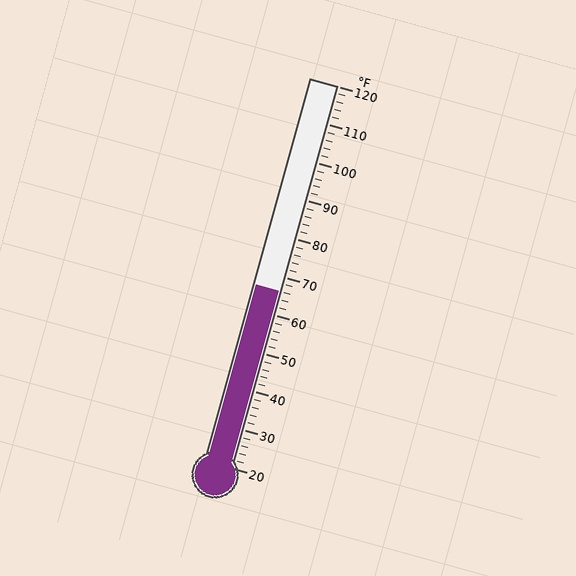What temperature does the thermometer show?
The thermometer shows approximately 66°F.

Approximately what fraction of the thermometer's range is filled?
The thermometer is filled to approximately 45% of its range.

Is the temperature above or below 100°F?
The temperature is below 100°F.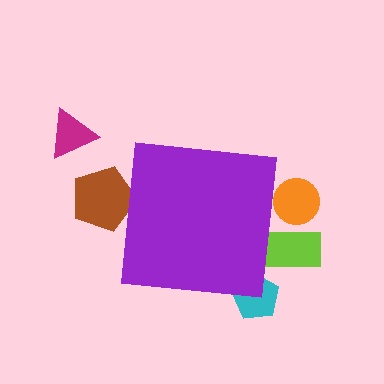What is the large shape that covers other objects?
A purple square.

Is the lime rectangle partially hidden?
Yes, the lime rectangle is partially hidden behind the purple square.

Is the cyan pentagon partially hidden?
Yes, the cyan pentagon is partially hidden behind the purple square.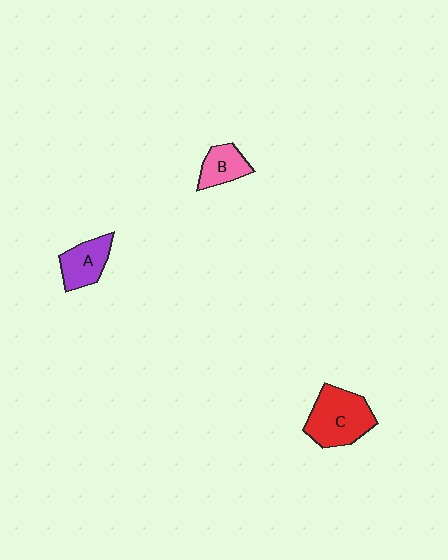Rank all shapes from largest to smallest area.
From largest to smallest: C (red), A (purple), B (pink).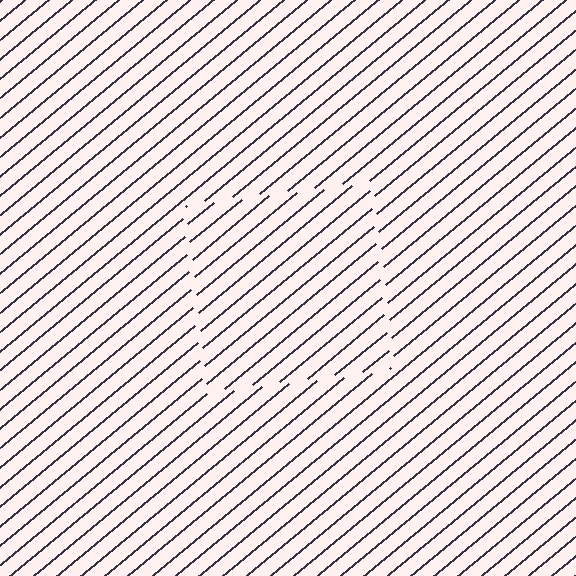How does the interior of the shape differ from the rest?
The interior of the shape contains the same grating, shifted by half a period — the contour is defined by the phase discontinuity where line-ends from the inner and outer gratings abut.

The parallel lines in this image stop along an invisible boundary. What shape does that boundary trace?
An illusory square. The interior of the shape contains the same grating, shifted by half a period — the contour is defined by the phase discontinuity where line-ends from the inner and outer gratings abut.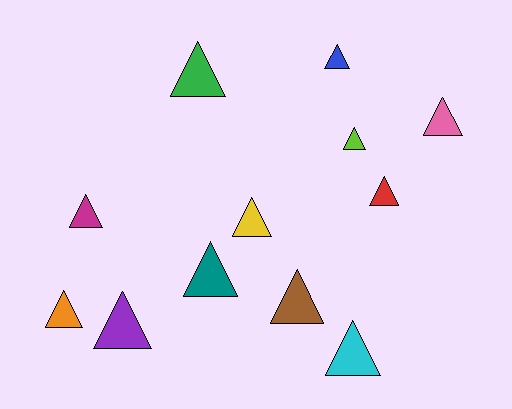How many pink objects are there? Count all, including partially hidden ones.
There is 1 pink object.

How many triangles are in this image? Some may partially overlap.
There are 12 triangles.